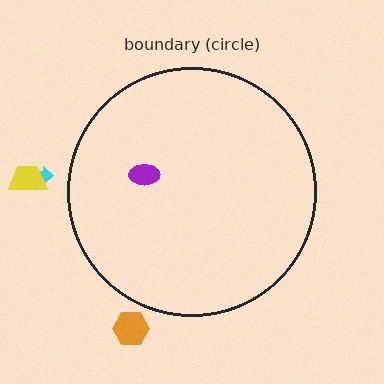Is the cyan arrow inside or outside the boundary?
Outside.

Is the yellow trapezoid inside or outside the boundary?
Outside.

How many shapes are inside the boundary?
1 inside, 3 outside.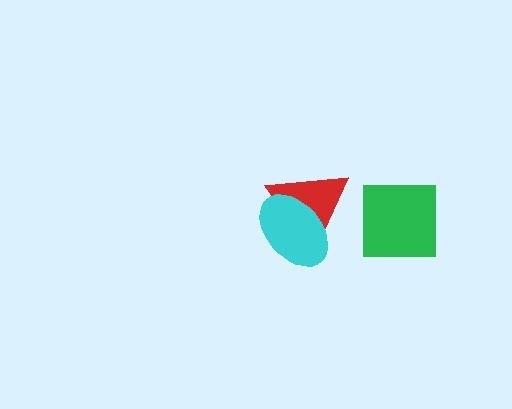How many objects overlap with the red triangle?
1 object overlaps with the red triangle.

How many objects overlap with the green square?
0 objects overlap with the green square.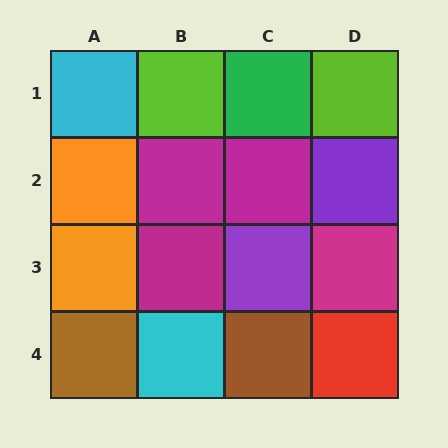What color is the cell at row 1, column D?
Lime.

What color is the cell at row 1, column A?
Cyan.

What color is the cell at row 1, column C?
Green.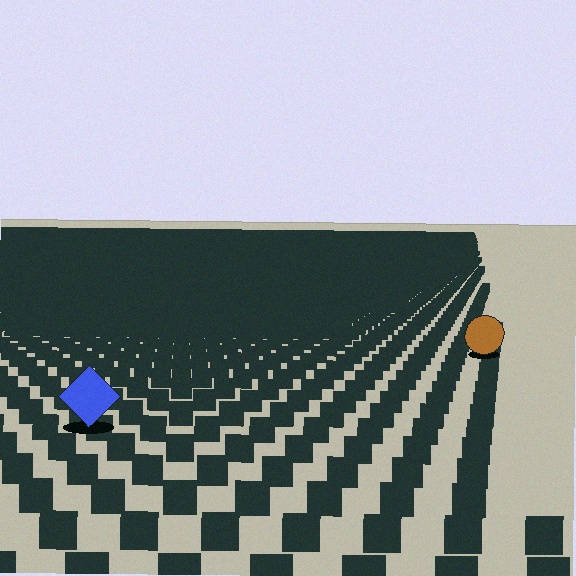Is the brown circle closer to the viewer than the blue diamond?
No. The blue diamond is closer — you can tell from the texture gradient: the ground texture is coarser near it.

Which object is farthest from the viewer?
The brown circle is farthest from the viewer. It appears smaller and the ground texture around it is denser.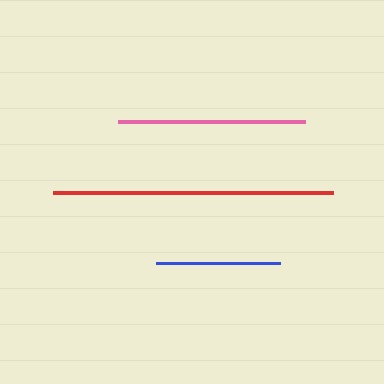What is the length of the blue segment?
The blue segment is approximately 124 pixels long.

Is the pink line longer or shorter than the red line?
The red line is longer than the pink line.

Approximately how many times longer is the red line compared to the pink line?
The red line is approximately 1.5 times the length of the pink line.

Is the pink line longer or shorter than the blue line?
The pink line is longer than the blue line.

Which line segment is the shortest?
The blue line is the shortest at approximately 124 pixels.